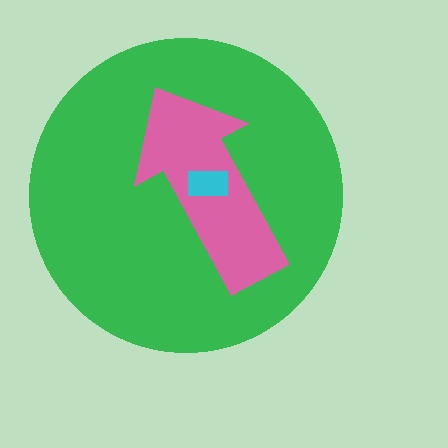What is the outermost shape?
The green circle.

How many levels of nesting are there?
3.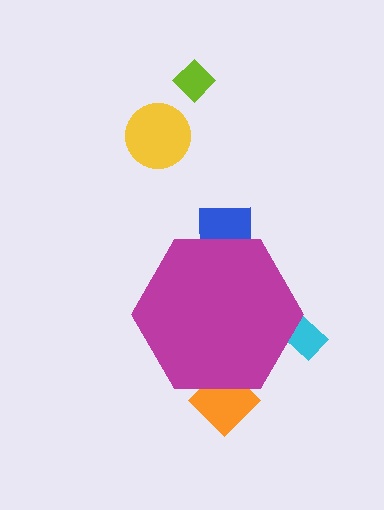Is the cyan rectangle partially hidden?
Yes, the cyan rectangle is partially hidden behind the magenta hexagon.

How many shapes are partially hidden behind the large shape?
3 shapes are partially hidden.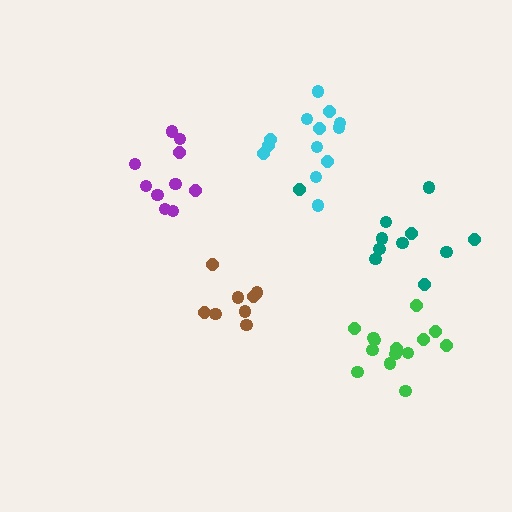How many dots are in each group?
Group 1: 14 dots, Group 2: 13 dots, Group 3: 11 dots, Group 4: 10 dots, Group 5: 8 dots (56 total).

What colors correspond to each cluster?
The clusters are colored: green, cyan, teal, purple, brown.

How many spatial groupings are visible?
There are 5 spatial groupings.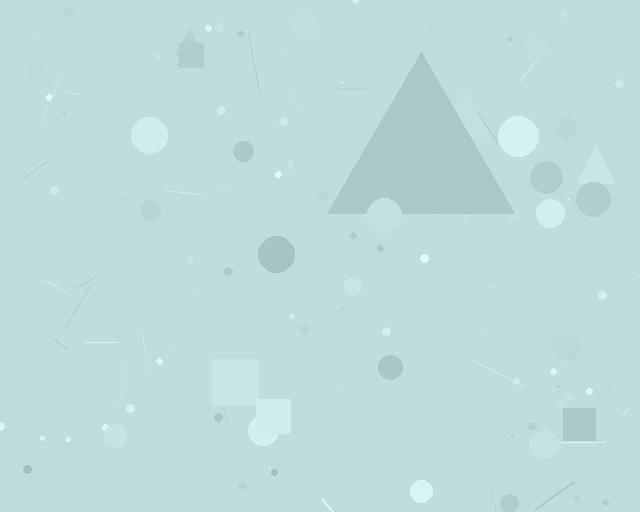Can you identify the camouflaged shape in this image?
The camouflaged shape is a triangle.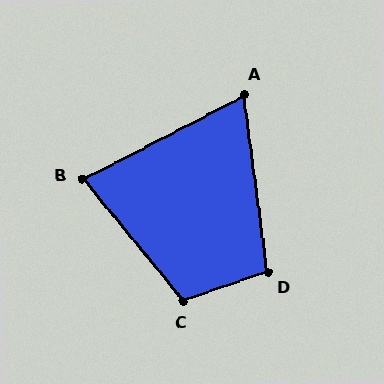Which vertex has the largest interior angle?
C, at approximately 110 degrees.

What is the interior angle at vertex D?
Approximately 102 degrees (obtuse).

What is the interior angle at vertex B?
Approximately 78 degrees (acute).